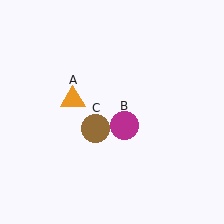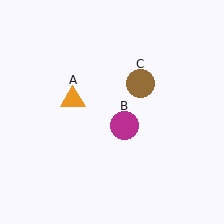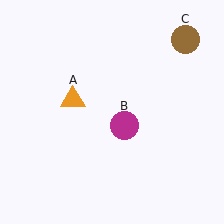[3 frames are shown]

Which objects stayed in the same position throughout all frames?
Orange triangle (object A) and magenta circle (object B) remained stationary.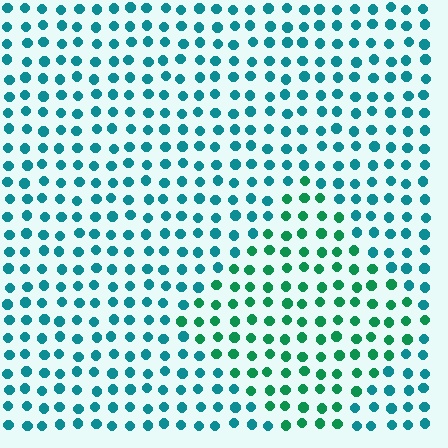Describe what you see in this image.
The image is filled with small teal elements in a uniform arrangement. A diamond-shaped region is visible where the elements are tinted to a slightly different hue, forming a subtle color boundary.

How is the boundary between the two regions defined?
The boundary is defined purely by a slight shift in hue (about 33 degrees). Spacing, size, and orientation are identical on both sides.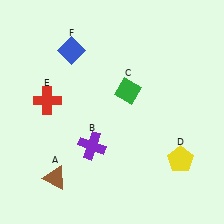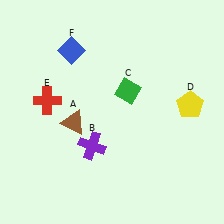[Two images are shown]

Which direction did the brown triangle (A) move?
The brown triangle (A) moved up.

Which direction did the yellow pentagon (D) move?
The yellow pentagon (D) moved up.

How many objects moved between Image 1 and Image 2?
2 objects moved between the two images.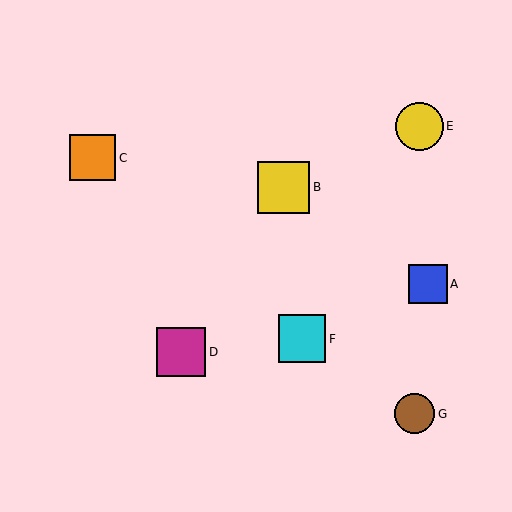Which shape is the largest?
The yellow square (labeled B) is the largest.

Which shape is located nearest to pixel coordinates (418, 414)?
The brown circle (labeled G) at (414, 414) is nearest to that location.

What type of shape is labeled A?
Shape A is a blue square.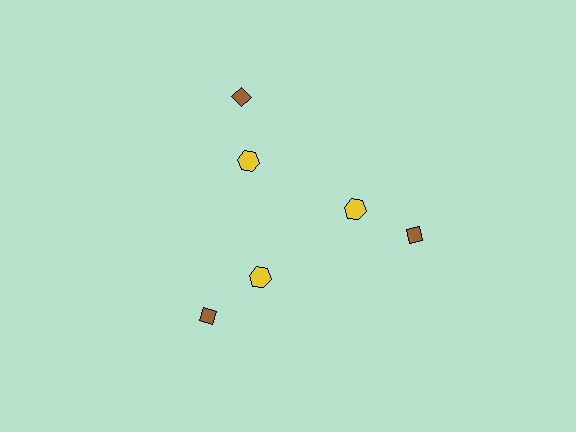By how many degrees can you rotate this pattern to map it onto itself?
The pattern maps onto itself every 120 degrees of rotation.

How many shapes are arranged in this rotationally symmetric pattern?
There are 6 shapes, arranged in 3 groups of 2.